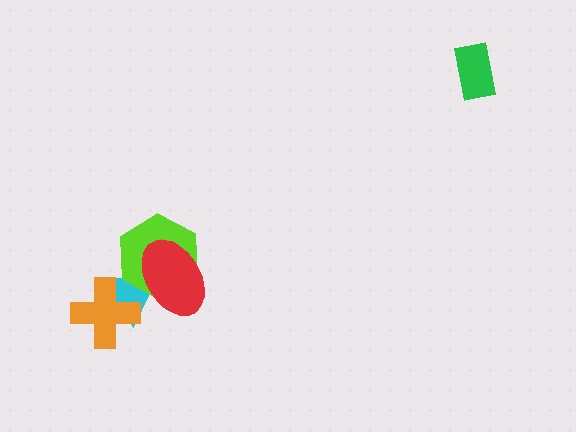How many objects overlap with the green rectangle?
0 objects overlap with the green rectangle.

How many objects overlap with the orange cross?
1 object overlaps with the orange cross.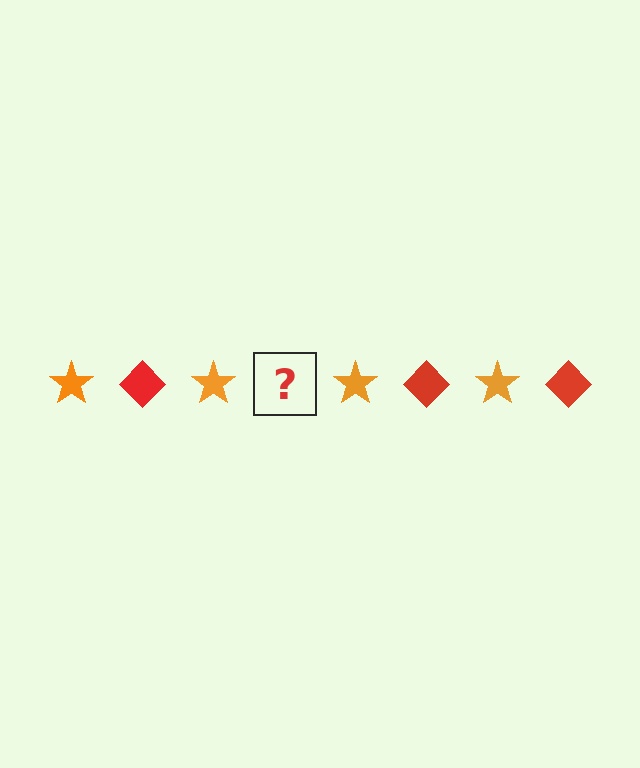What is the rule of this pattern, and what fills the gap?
The rule is that the pattern alternates between orange star and red diamond. The gap should be filled with a red diamond.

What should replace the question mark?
The question mark should be replaced with a red diamond.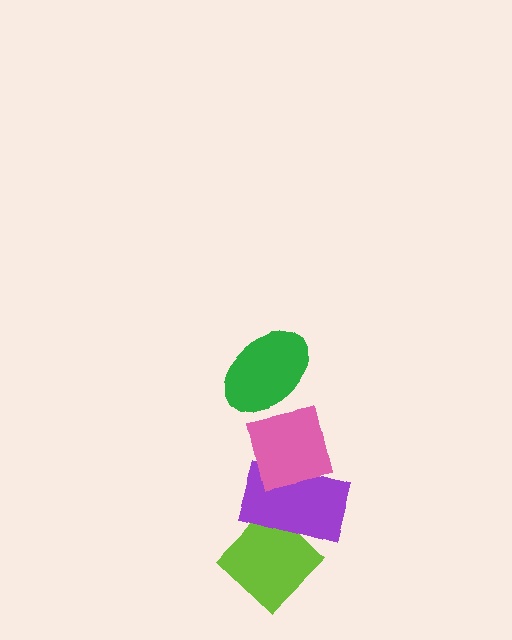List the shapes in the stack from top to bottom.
From top to bottom: the green ellipse, the pink square, the purple rectangle, the lime diamond.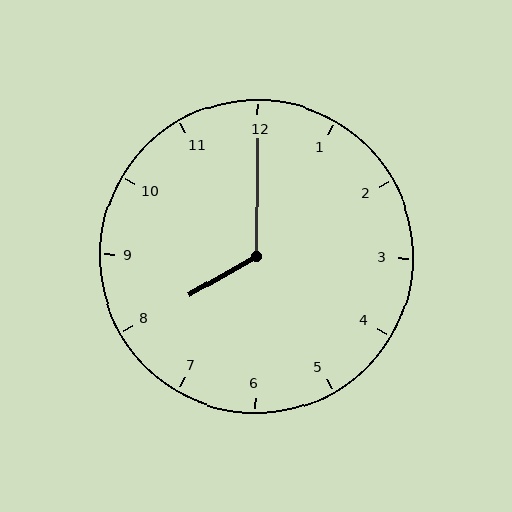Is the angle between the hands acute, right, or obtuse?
It is obtuse.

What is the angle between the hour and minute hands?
Approximately 120 degrees.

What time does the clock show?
8:00.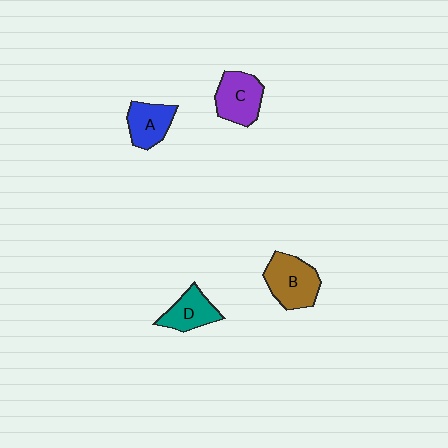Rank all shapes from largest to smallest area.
From largest to smallest: B (brown), C (purple), A (blue), D (teal).